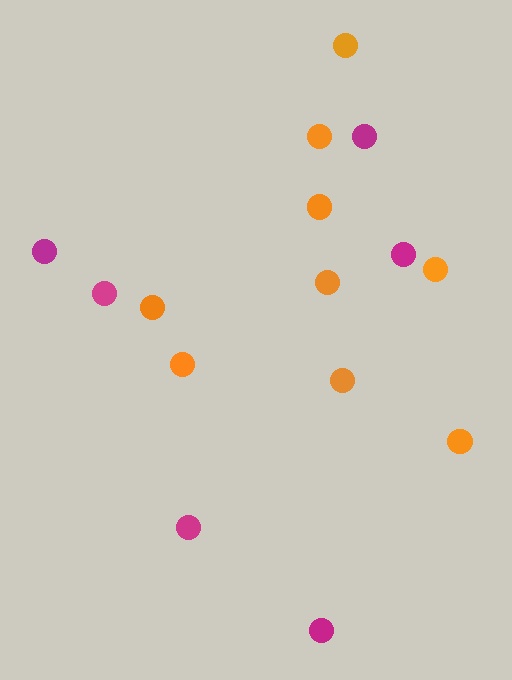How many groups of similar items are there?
There are 2 groups: one group of magenta circles (6) and one group of orange circles (9).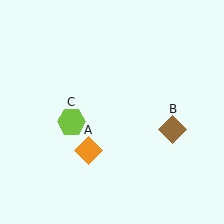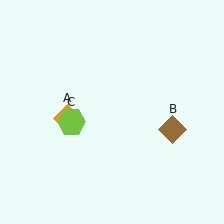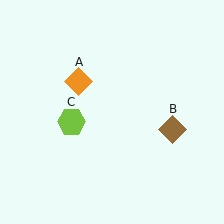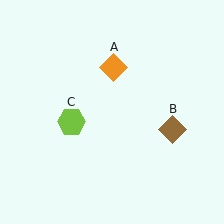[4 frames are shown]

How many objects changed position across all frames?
1 object changed position: orange diamond (object A).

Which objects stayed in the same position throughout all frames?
Brown diamond (object B) and lime hexagon (object C) remained stationary.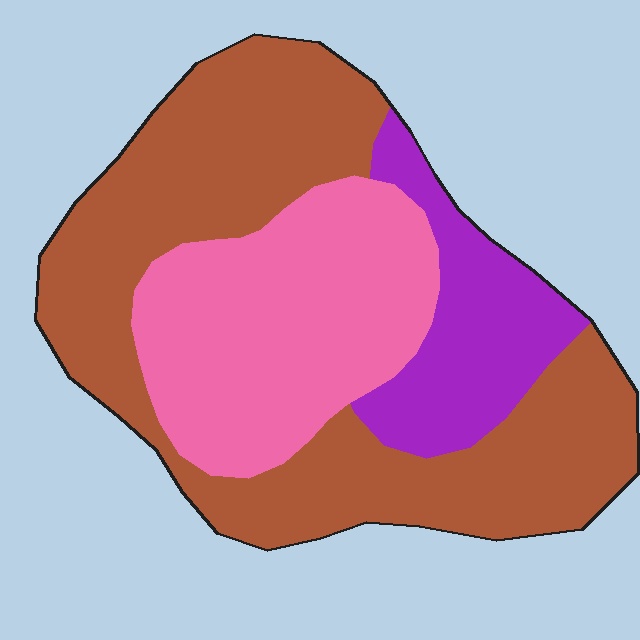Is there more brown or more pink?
Brown.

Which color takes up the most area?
Brown, at roughly 55%.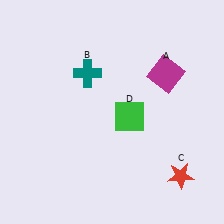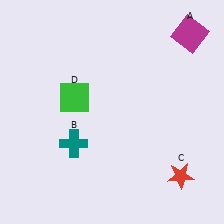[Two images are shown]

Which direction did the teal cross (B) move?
The teal cross (B) moved down.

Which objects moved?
The objects that moved are: the magenta square (A), the teal cross (B), the green square (D).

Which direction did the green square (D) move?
The green square (D) moved left.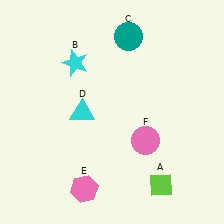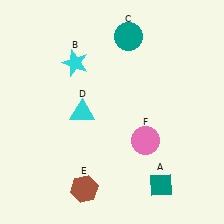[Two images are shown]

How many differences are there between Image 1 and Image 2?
There are 2 differences between the two images.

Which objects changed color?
A changed from lime to teal. E changed from pink to brown.